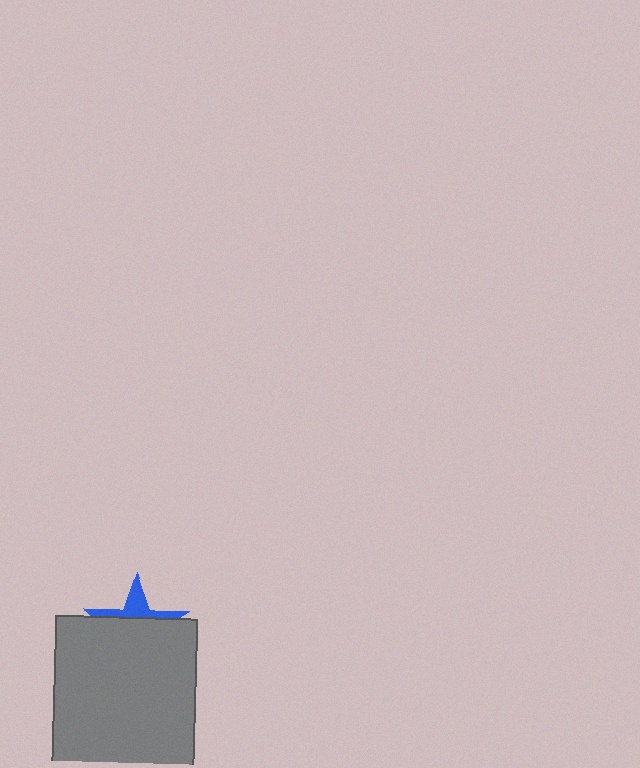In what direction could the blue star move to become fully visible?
The blue star could move up. That would shift it out from behind the gray rectangle entirely.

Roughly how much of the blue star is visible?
A small part of it is visible (roughly 30%).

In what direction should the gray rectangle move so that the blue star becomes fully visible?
The gray rectangle should move down. That is the shortest direction to clear the overlap and leave the blue star fully visible.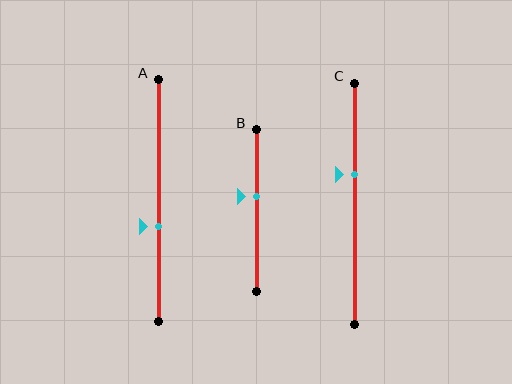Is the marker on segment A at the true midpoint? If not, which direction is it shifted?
No, the marker on segment A is shifted downward by about 11% of the segment length.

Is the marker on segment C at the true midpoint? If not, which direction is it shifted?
No, the marker on segment C is shifted upward by about 12% of the segment length.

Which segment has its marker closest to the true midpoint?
Segment B has its marker closest to the true midpoint.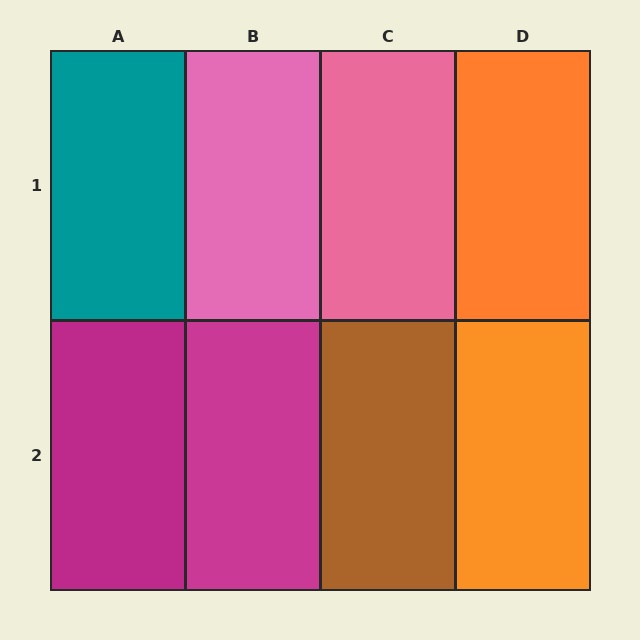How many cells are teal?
1 cell is teal.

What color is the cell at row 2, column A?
Magenta.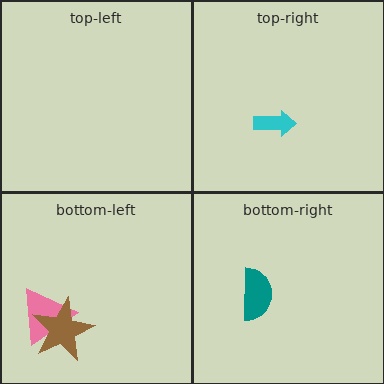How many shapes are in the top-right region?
1.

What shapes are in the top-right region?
The cyan arrow.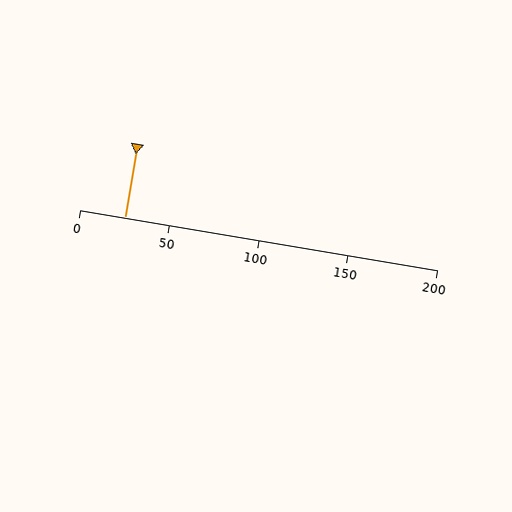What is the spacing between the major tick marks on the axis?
The major ticks are spaced 50 apart.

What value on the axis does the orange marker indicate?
The marker indicates approximately 25.